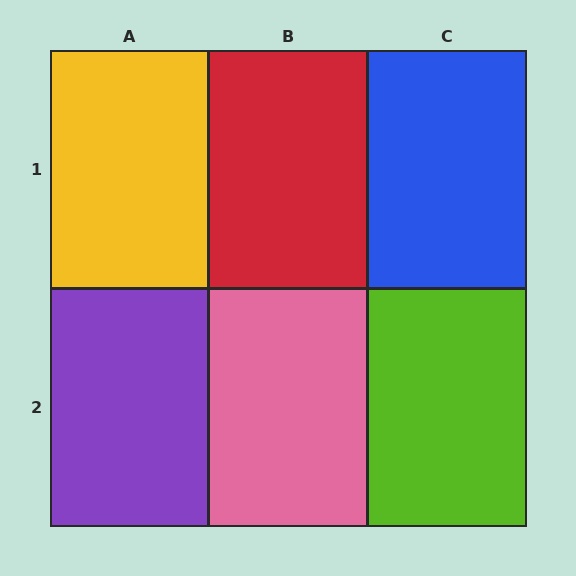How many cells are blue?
1 cell is blue.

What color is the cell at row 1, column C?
Blue.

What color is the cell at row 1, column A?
Yellow.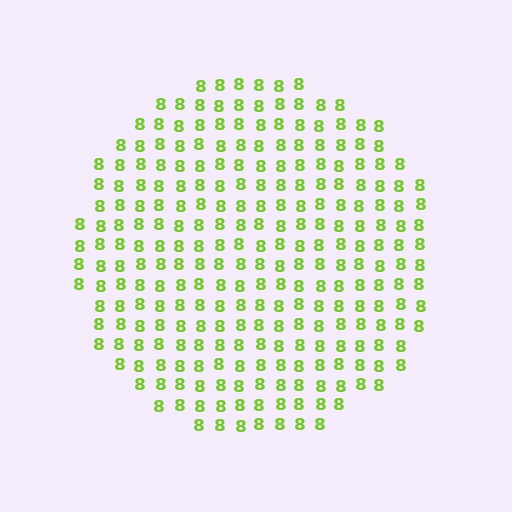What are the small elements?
The small elements are digit 8's.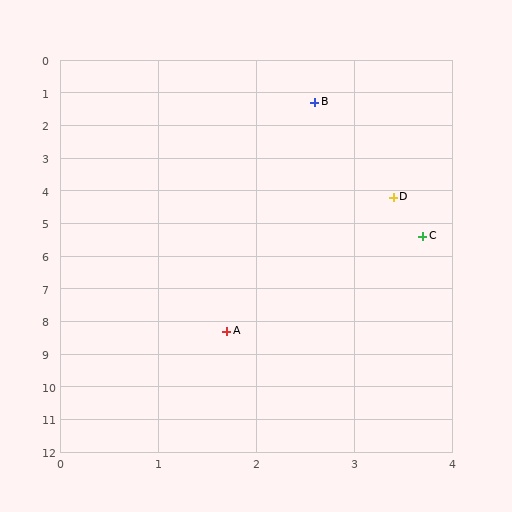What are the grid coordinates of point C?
Point C is at approximately (3.7, 5.4).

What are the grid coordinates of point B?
Point B is at approximately (2.6, 1.3).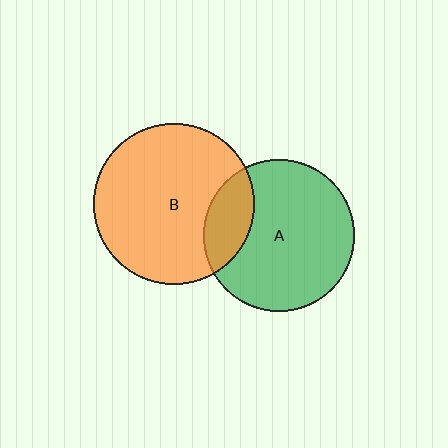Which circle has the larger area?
Circle B (orange).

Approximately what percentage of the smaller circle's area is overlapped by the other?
Approximately 20%.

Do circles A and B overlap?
Yes.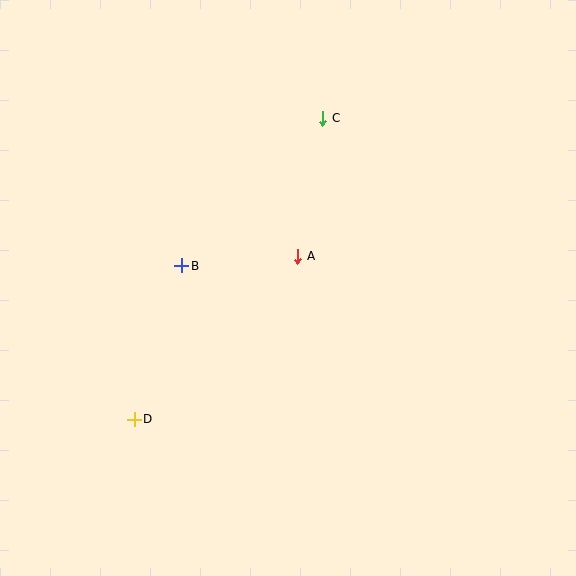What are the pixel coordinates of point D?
Point D is at (134, 419).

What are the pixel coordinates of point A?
Point A is at (298, 256).